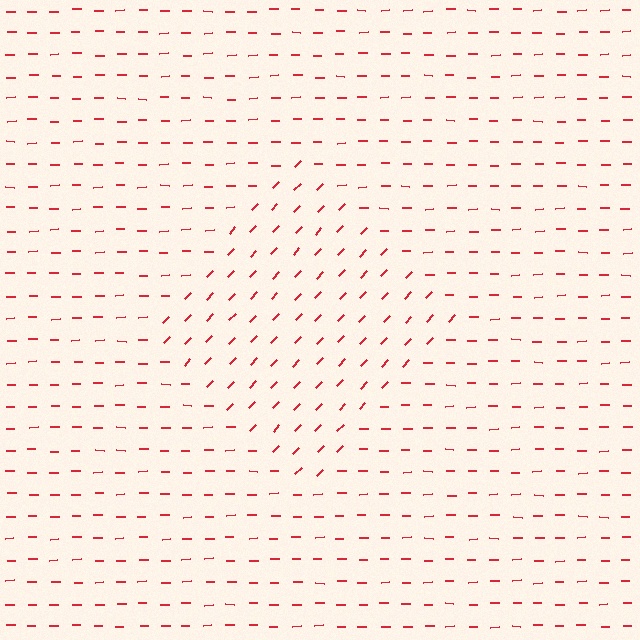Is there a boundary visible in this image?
Yes, there is a texture boundary formed by a change in line orientation.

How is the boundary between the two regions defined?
The boundary is defined purely by a change in line orientation (approximately 45 degrees difference). All lines are the same color and thickness.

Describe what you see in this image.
The image is filled with small red line segments. A diamond region in the image has lines oriented differently from the surrounding lines, creating a visible texture boundary.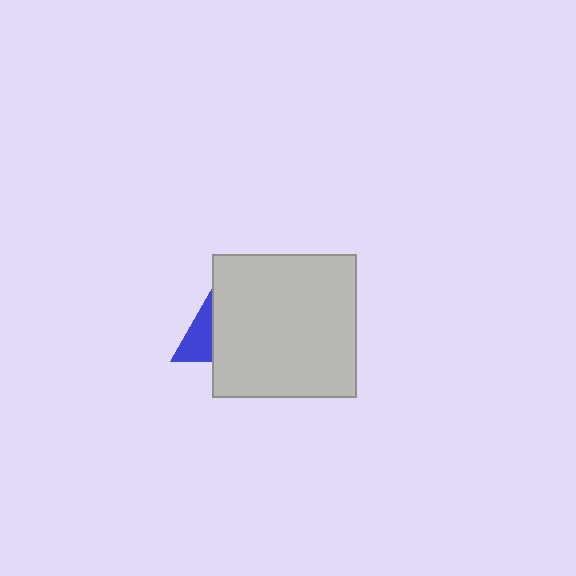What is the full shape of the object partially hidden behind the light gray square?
The partially hidden object is a blue triangle.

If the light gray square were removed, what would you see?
You would see the complete blue triangle.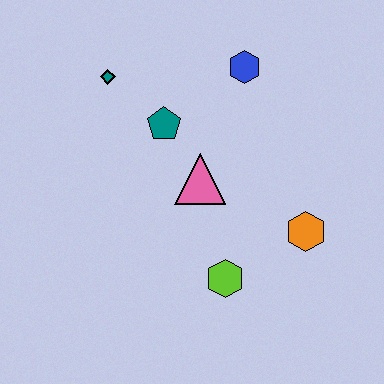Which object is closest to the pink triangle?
The teal pentagon is closest to the pink triangle.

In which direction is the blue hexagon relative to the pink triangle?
The blue hexagon is above the pink triangle.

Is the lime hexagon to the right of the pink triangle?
Yes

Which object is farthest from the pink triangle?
The teal diamond is farthest from the pink triangle.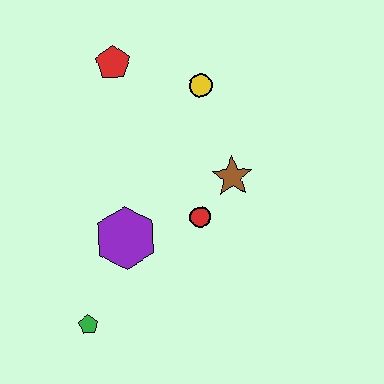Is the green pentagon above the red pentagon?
No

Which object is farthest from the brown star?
The green pentagon is farthest from the brown star.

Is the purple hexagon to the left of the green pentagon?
No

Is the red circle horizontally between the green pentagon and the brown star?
Yes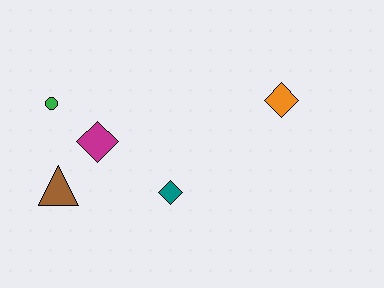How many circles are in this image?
There is 1 circle.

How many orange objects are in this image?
There is 1 orange object.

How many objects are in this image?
There are 5 objects.